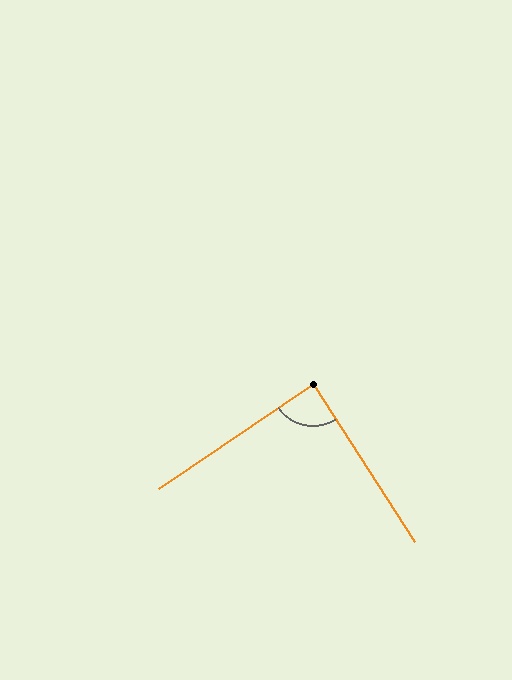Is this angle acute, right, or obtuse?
It is approximately a right angle.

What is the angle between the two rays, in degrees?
Approximately 88 degrees.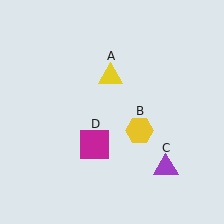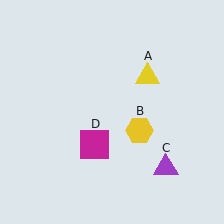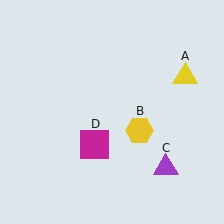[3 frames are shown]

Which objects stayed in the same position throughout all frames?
Yellow hexagon (object B) and purple triangle (object C) and magenta square (object D) remained stationary.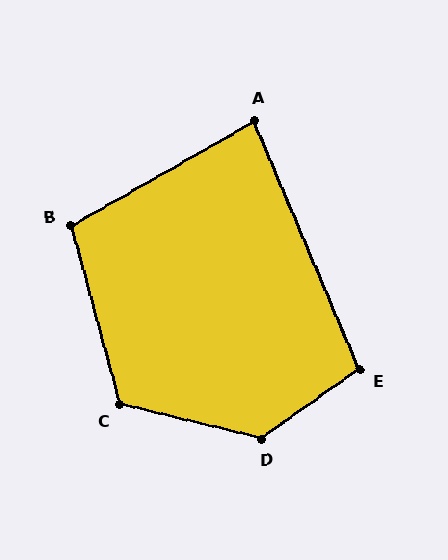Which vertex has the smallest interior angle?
A, at approximately 83 degrees.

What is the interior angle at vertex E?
Approximately 102 degrees (obtuse).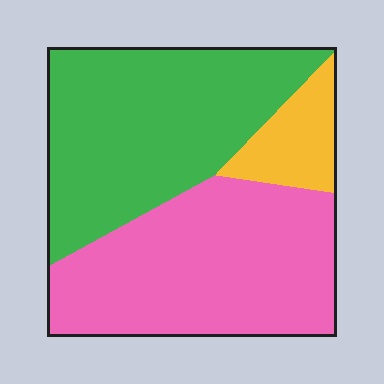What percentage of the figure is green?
Green takes up between a third and a half of the figure.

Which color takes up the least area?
Yellow, at roughly 10%.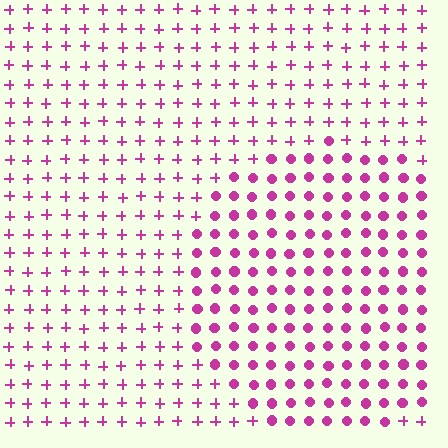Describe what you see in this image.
The image is filled with small magenta elements arranged in a uniform grid. A circle-shaped region contains circles, while the surrounding area contains plus signs. The boundary is defined purely by the change in element shape.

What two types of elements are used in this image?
The image uses circles inside the circle region and plus signs outside it.